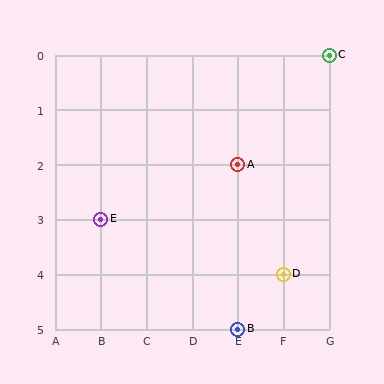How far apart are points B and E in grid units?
Points B and E are 3 columns and 2 rows apart (about 3.6 grid units diagonally).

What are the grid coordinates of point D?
Point D is at grid coordinates (F, 4).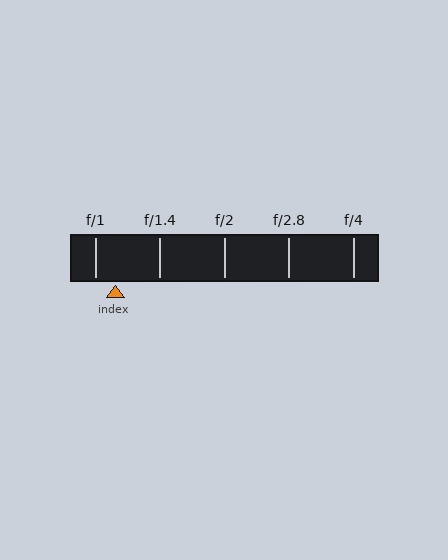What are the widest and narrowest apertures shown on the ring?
The widest aperture shown is f/1 and the narrowest is f/4.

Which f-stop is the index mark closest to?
The index mark is closest to f/1.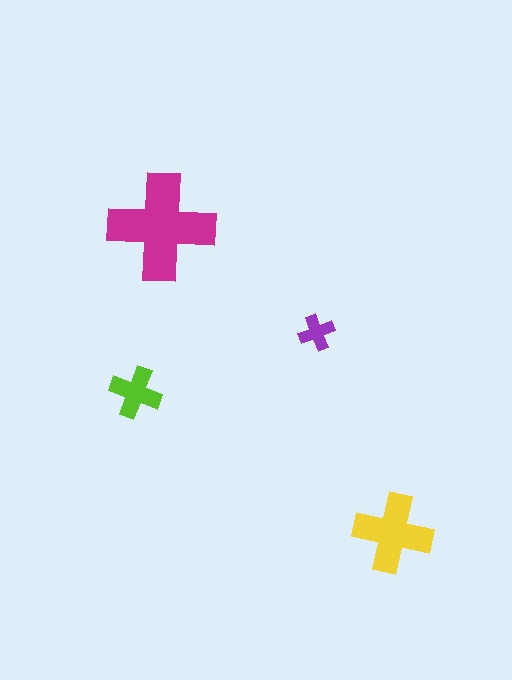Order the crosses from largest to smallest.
the magenta one, the yellow one, the lime one, the purple one.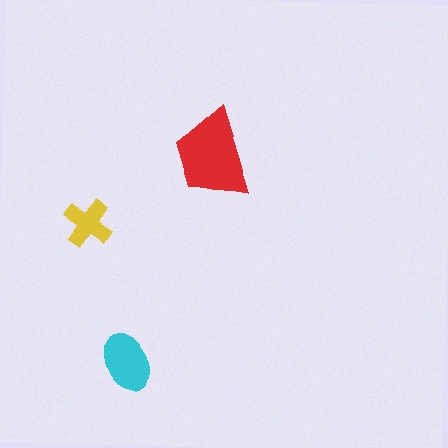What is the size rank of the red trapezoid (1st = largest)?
1st.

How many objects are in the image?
There are 3 objects in the image.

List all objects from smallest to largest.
The yellow cross, the cyan ellipse, the red trapezoid.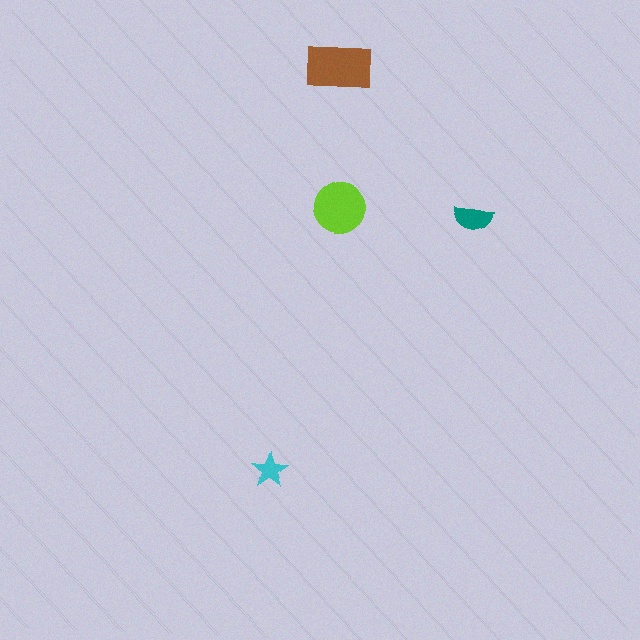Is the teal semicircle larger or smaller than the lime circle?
Smaller.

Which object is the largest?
The brown rectangle.